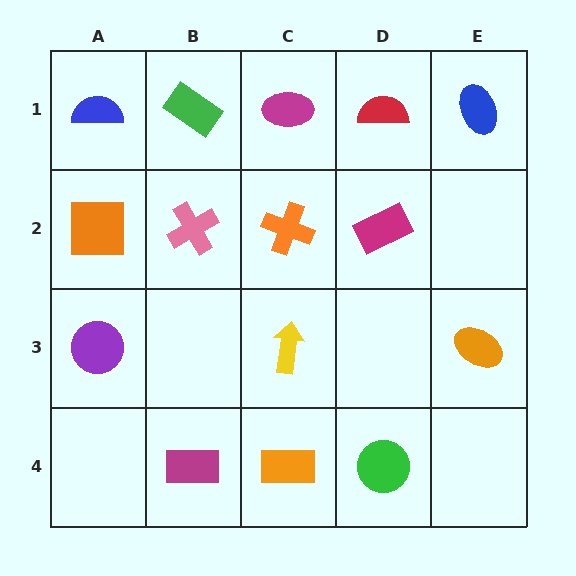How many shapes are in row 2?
4 shapes.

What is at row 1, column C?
A magenta ellipse.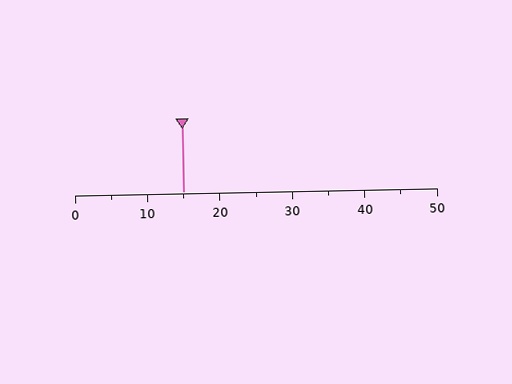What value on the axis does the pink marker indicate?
The marker indicates approximately 15.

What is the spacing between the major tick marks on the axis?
The major ticks are spaced 10 apart.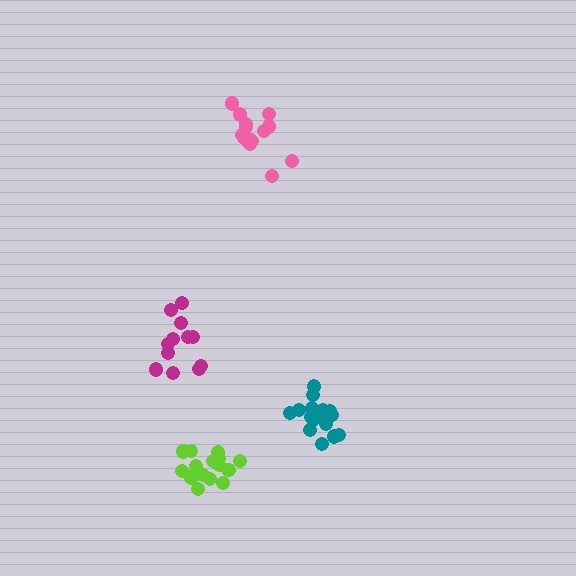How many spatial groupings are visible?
There are 4 spatial groupings.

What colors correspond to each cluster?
The clusters are colored: magenta, pink, lime, teal.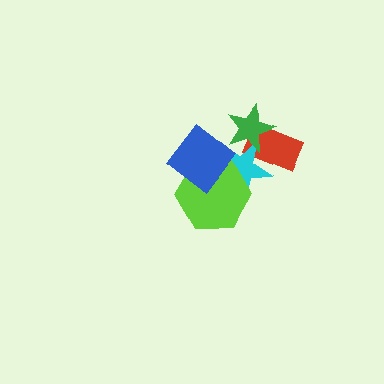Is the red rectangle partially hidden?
Yes, it is partially covered by another shape.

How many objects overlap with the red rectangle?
2 objects overlap with the red rectangle.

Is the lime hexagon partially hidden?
Yes, it is partially covered by another shape.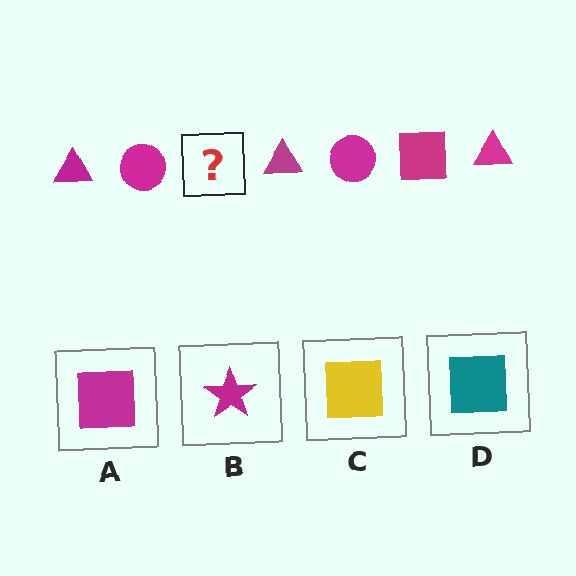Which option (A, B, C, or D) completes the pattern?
A.